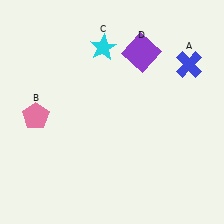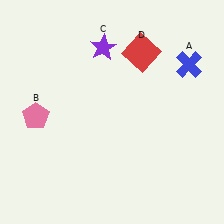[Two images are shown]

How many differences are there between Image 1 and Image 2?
There are 2 differences between the two images.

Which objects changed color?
C changed from cyan to purple. D changed from purple to red.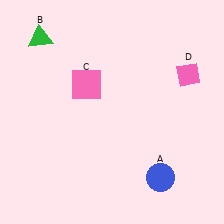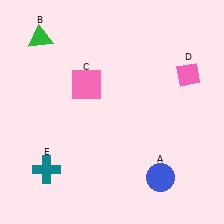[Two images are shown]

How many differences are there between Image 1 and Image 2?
There is 1 difference between the two images.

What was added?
A teal cross (E) was added in Image 2.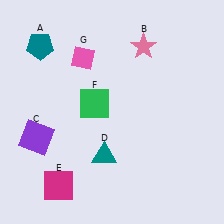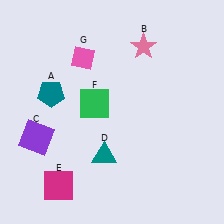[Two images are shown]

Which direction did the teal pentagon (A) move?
The teal pentagon (A) moved down.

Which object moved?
The teal pentagon (A) moved down.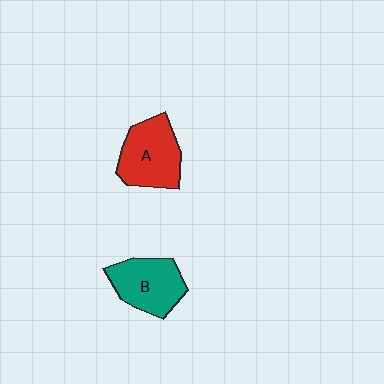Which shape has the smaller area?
Shape B (teal).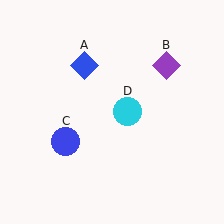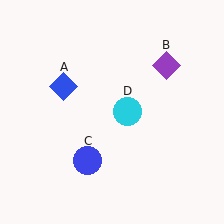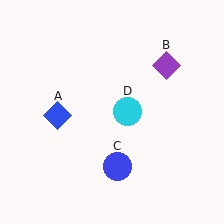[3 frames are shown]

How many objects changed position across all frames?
2 objects changed position: blue diamond (object A), blue circle (object C).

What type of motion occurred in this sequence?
The blue diamond (object A), blue circle (object C) rotated counterclockwise around the center of the scene.